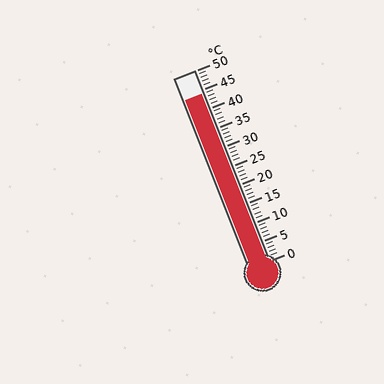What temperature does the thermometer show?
The thermometer shows approximately 44°C.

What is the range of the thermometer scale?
The thermometer scale ranges from 0°C to 50°C.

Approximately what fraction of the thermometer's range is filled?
The thermometer is filled to approximately 90% of its range.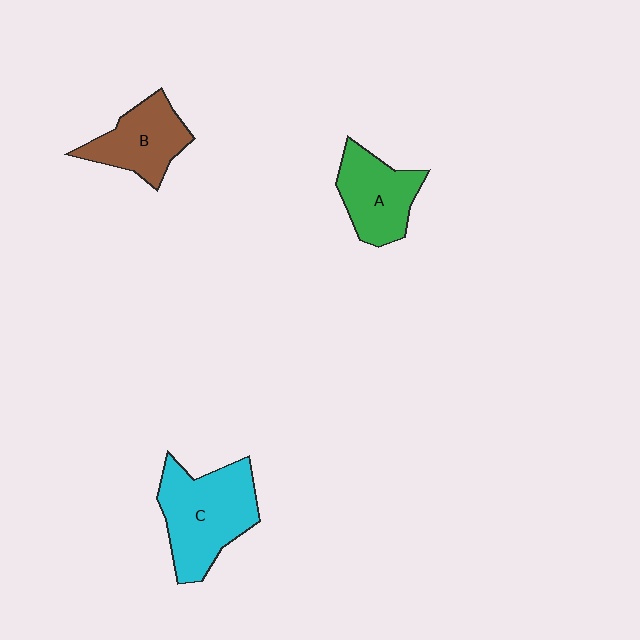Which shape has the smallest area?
Shape B (brown).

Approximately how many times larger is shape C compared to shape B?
Approximately 1.5 times.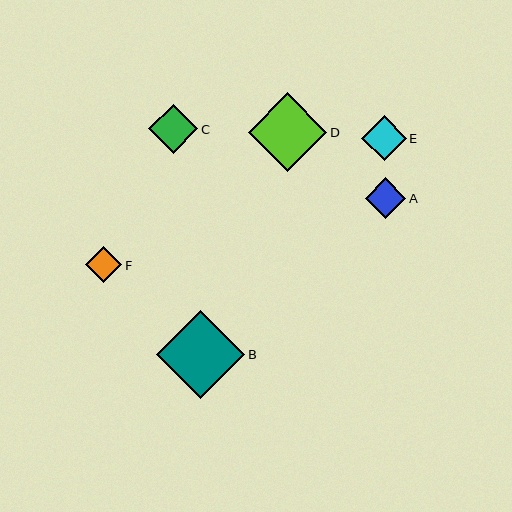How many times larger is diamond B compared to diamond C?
Diamond B is approximately 1.8 times the size of diamond C.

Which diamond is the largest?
Diamond B is the largest with a size of approximately 88 pixels.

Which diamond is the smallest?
Diamond F is the smallest with a size of approximately 36 pixels.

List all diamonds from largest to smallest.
From largest to smallest: B, D, C, E, A, F.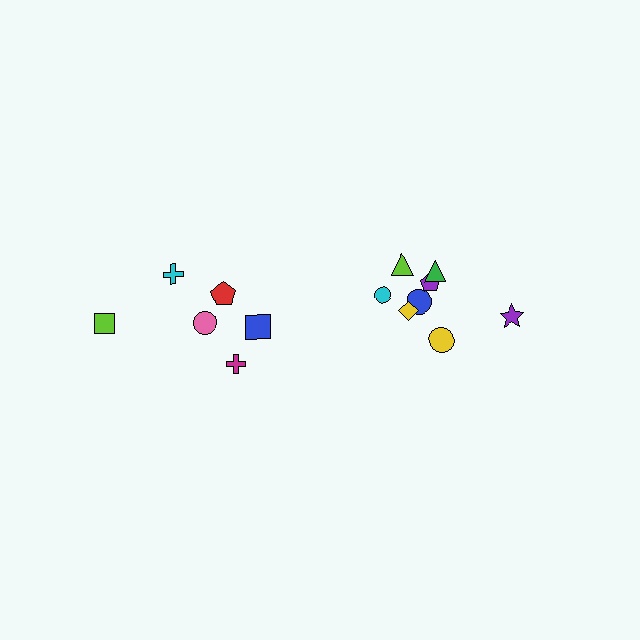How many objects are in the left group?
There are 6 objects.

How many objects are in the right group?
There are 8 objects.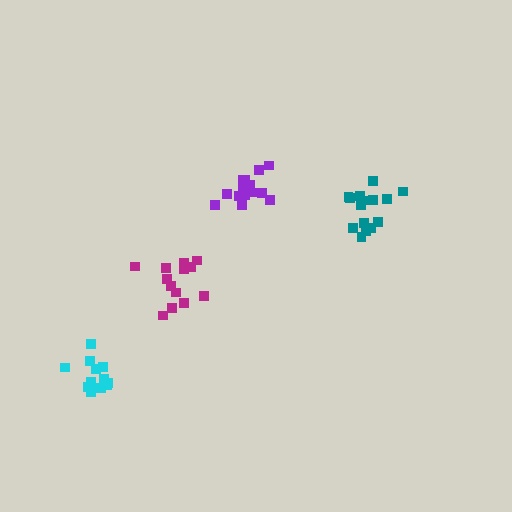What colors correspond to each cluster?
The clusters are colored: purple, teal, magenta, cyan.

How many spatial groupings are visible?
There are 4 spatial groupings.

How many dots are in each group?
Group 1: 16 dots, Group 2: 15 dots, Group 3: 13 dots, Group 4: 13 dots (57 total).